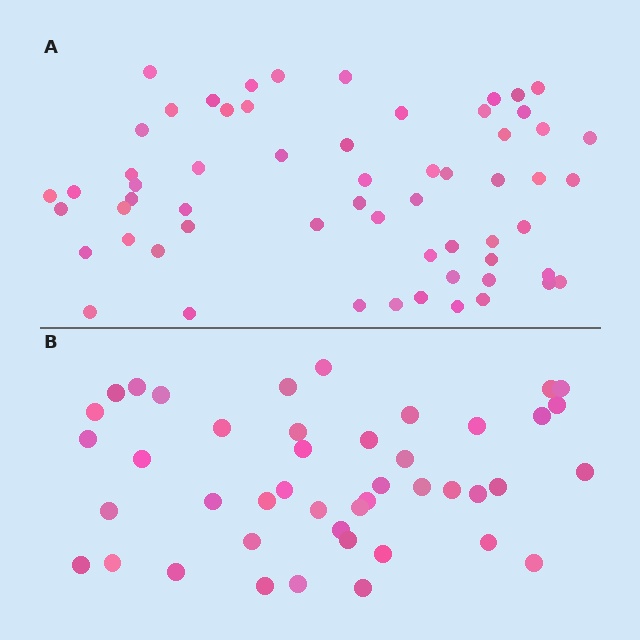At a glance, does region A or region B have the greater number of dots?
Region A (the top region) has more dots.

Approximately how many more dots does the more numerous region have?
Region A has approximately 15 more dots than region B.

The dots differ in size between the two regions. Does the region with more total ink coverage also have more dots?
No. Region B has more total ink coverage because its dots are larger, but region A actually contains more individual dots. Total area can be misleading — the number of items is what matters here.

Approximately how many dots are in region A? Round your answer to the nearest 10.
About 60 dots.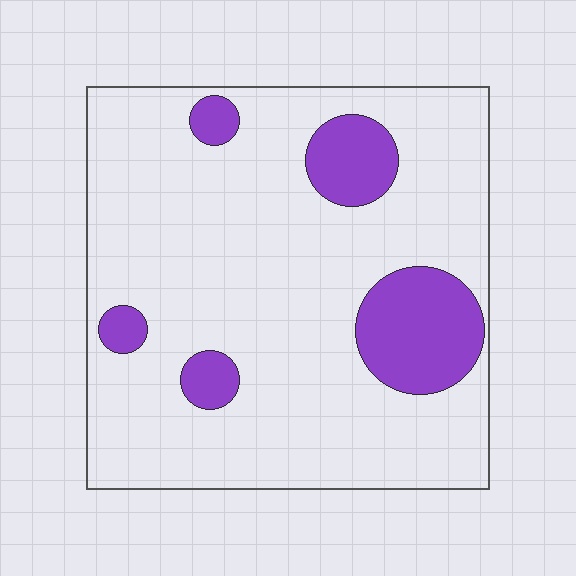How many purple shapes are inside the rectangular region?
5.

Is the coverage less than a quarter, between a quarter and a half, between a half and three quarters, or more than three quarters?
Less than a quarter.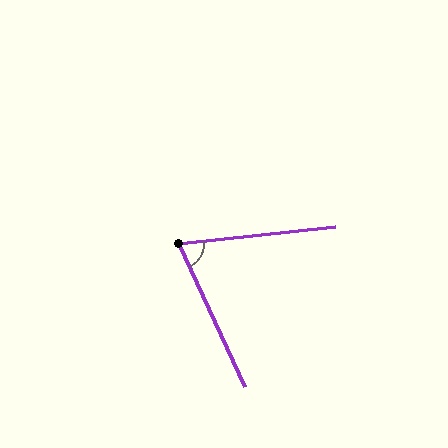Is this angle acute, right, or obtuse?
It is acute.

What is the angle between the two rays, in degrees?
Approximately 72 degrees.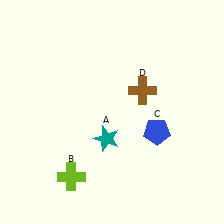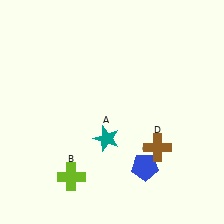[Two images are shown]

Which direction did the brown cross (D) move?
The brown cross (D) moved down.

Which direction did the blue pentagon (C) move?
The blue pentagon (C) moved down.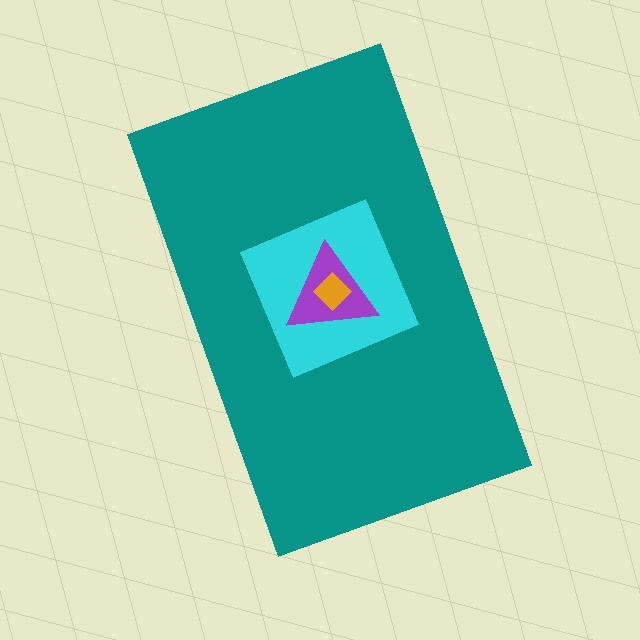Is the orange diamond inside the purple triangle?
Yes.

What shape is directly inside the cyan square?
The purple triangle.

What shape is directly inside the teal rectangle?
The cyan square.